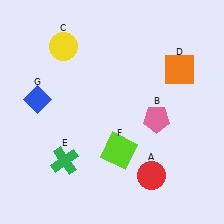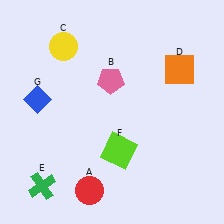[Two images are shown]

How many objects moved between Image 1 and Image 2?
3 objects moved between the two images.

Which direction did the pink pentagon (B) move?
The pink pentagon (B) moved left.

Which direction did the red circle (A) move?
The red circle (A) moved left.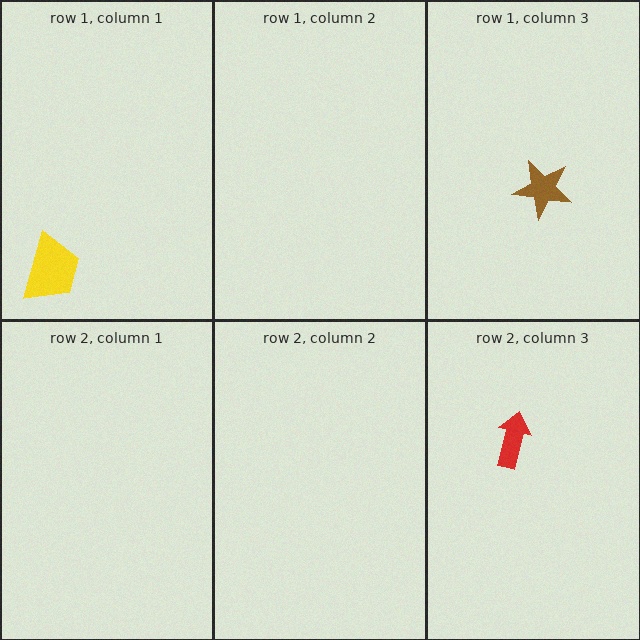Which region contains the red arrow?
The row 2, column 3 region.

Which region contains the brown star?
The row 1, column 3 region.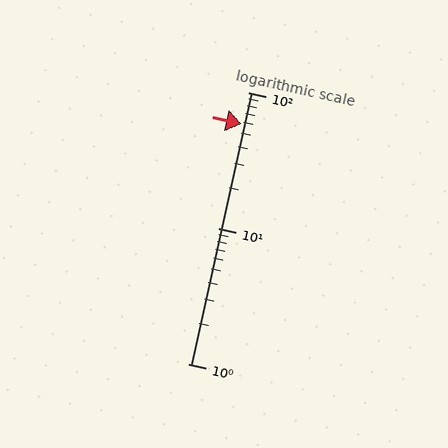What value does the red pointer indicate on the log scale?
The pointer indicates approximately 58.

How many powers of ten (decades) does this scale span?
The scale spans 2 decades, from 1 to 100.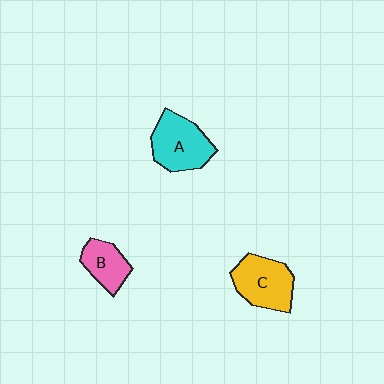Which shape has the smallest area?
Shape B (pink).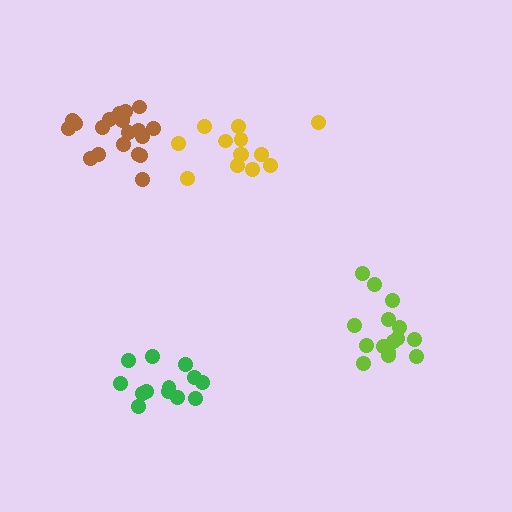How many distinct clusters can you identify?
There are 4 distinct clusters.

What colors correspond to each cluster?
The clusters are colored: green, yellow, brown, lime.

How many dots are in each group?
Group 1: 13 dots, Group 2: 13 dots, Group 3: 19 dots, Group 4: 15 dots (60 total).